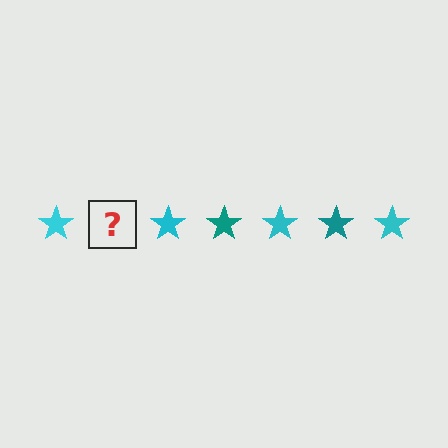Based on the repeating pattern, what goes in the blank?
The blank should be a teal star.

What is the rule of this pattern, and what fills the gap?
The rule is that the pattern cycles through cyan, teal stars. The gap should be filled with a teal star.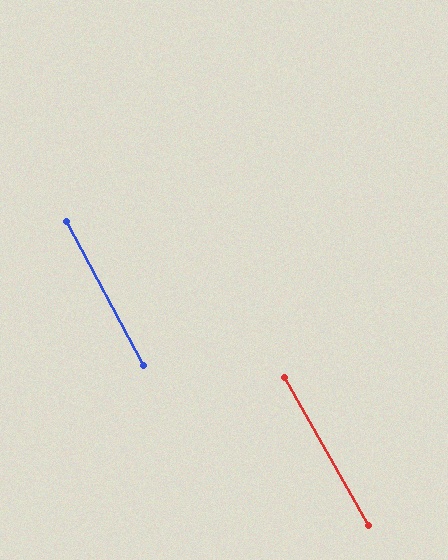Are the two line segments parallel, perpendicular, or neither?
Parallel — their directions differ by only 1.7°.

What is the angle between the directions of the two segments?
Approximately 2 degrees.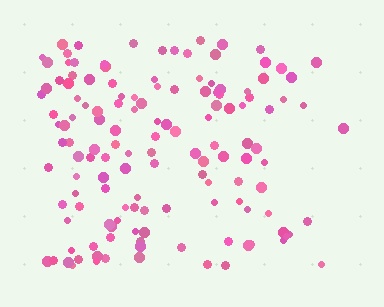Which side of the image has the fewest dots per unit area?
The right.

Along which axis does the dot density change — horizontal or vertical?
Horizontal.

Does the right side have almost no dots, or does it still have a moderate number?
Still a moderate number, just noticeably fewer than the left.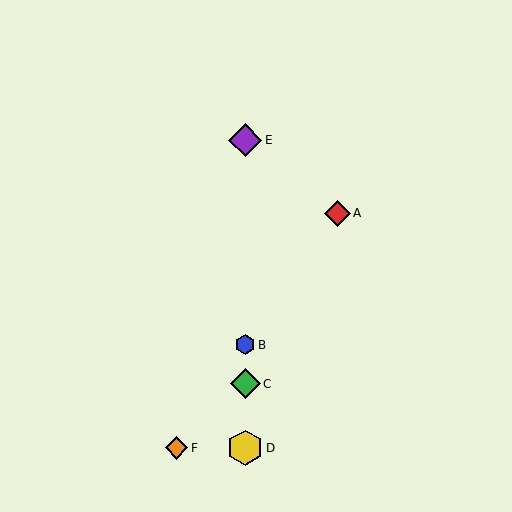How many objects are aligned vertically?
4 objects (B, C, D, E) are aligned vertically.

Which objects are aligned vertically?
Objects B, C, D, E are aligned vertically.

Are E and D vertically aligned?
Yes, both are at x≈245.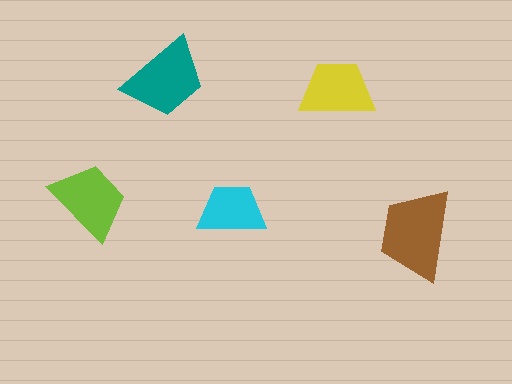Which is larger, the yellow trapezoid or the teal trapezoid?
The teal one.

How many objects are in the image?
There are 5 objects in the image.